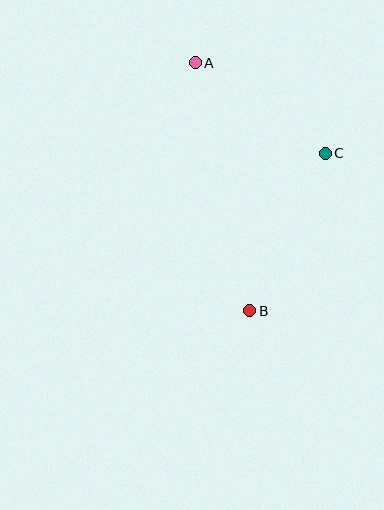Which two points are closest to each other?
Points A and C are closest to each other.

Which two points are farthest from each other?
Points A and B are farthest from each other.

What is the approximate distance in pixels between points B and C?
The distance between B and C is approximately 175 pixels.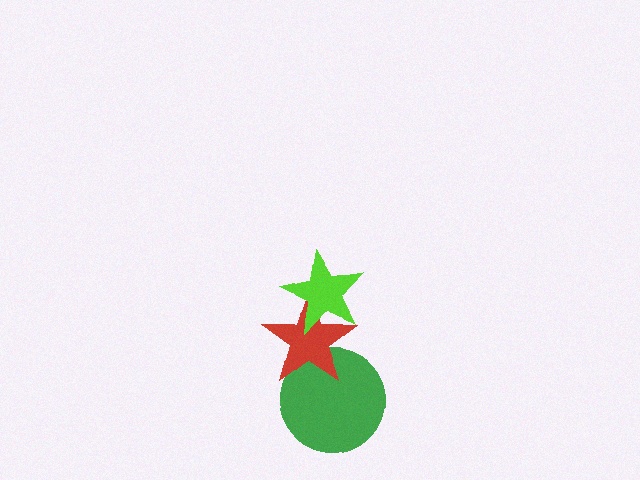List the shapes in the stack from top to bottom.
From top to bottom: the lime star, the red star, the green circle.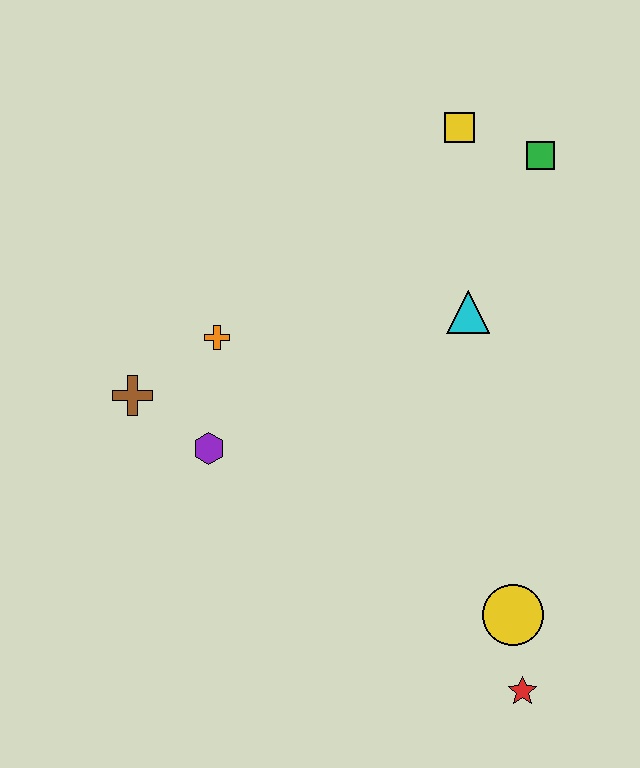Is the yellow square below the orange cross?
No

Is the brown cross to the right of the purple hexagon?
No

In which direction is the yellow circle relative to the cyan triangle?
The yellow circle is below the cyan triangle.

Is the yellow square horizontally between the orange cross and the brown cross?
No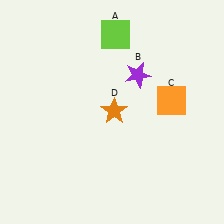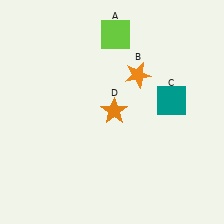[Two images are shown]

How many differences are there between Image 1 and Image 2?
There are 2 differences between the two images.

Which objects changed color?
B changed from purple to orange. C changed from orange to teal.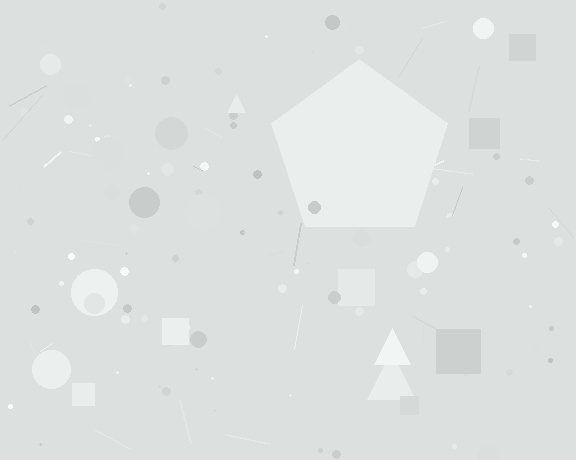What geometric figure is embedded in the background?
A pentagon is embedded in the background.